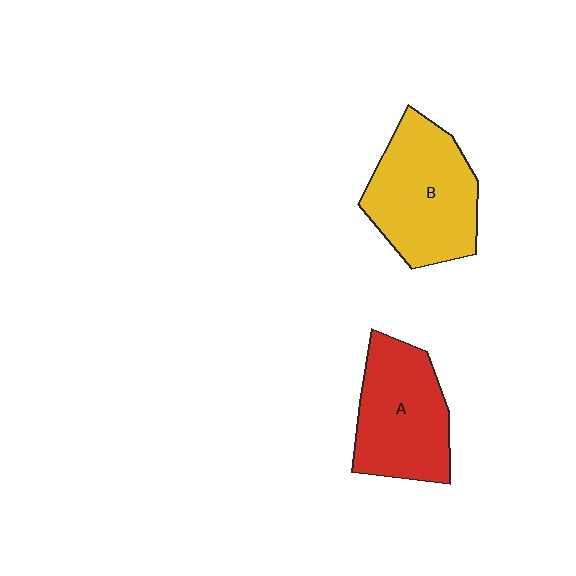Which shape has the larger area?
Shape B (yellow).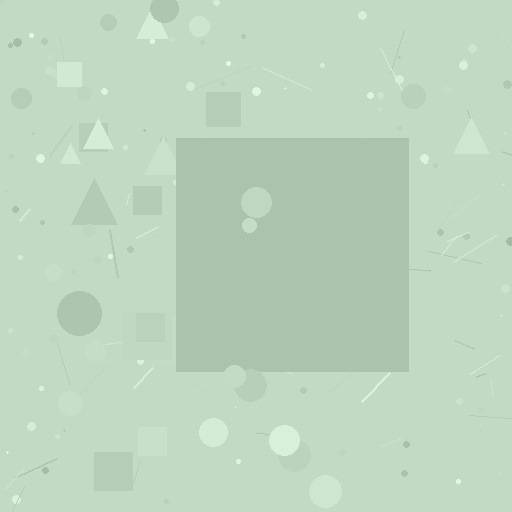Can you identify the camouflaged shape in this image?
The camouflaged shape is a square.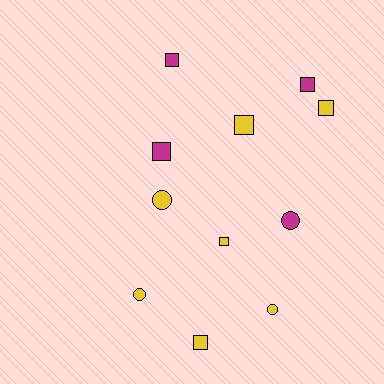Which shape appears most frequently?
Square, with 7 objects.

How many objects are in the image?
There are 11 objects.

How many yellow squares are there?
There are 4 yellow squares.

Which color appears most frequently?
Yellow, with 7 objects.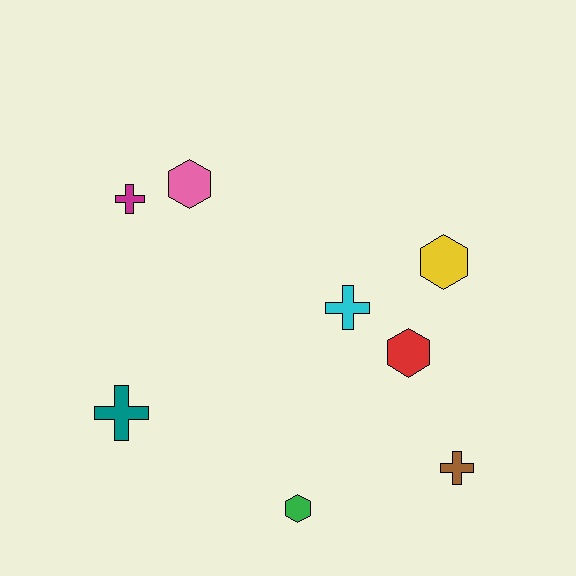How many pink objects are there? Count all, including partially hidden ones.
There is 1 pink object.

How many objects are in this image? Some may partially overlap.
There are 8 objects.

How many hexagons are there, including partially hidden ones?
There are 4 hexagons.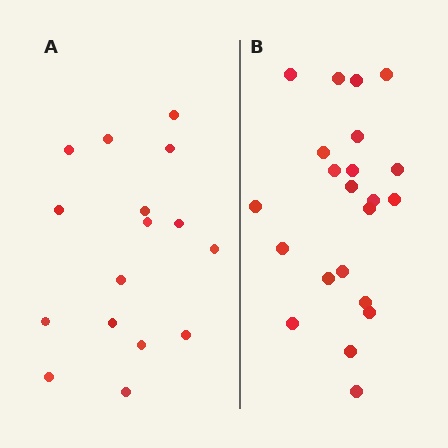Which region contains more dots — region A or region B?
Region B (the right region) has more dots.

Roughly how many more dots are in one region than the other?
Region B has about 6 more dots than region A.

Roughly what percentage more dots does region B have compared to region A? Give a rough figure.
About 40% more.